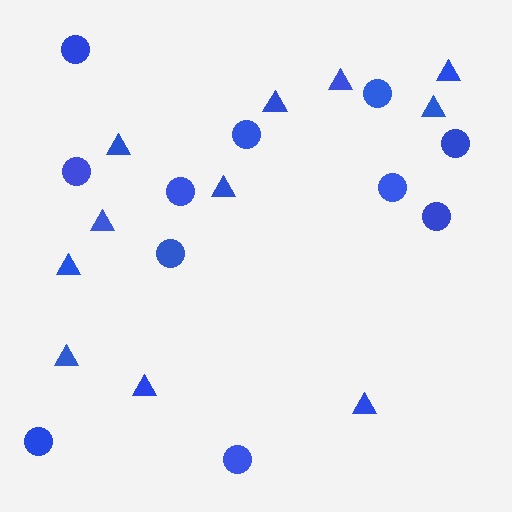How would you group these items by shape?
There are 2 groups: one group of triangles (11) and one group of circles (11).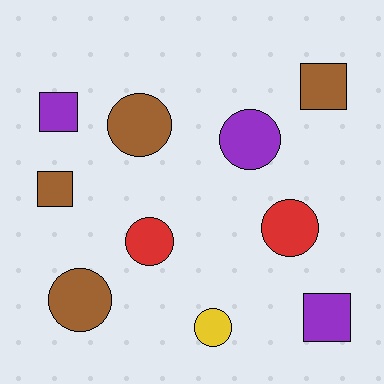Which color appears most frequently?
Brown, with 4 objects.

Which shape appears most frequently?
Circle, with 6 objects.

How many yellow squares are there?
There are no yellow squares.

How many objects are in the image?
There are 10 objects.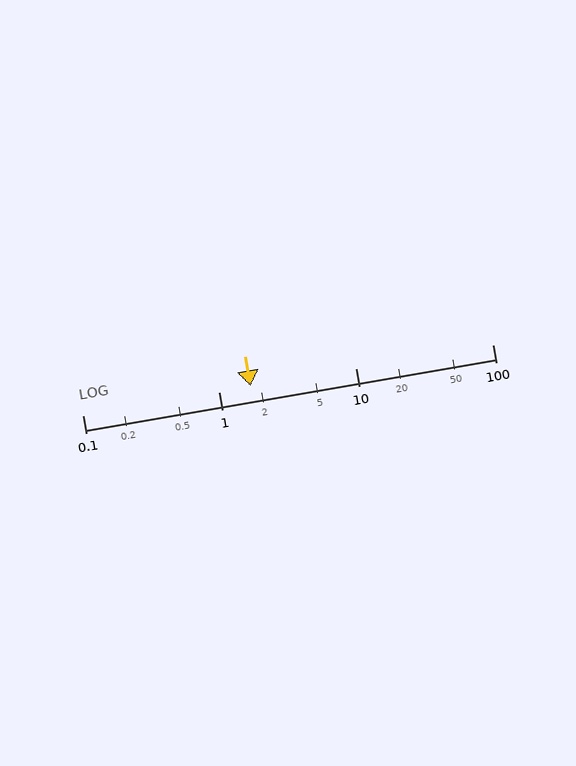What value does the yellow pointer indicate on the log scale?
The pointer indicates approximately 1.7.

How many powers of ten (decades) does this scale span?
The scale spans 3 decades, from 0.1 to 100.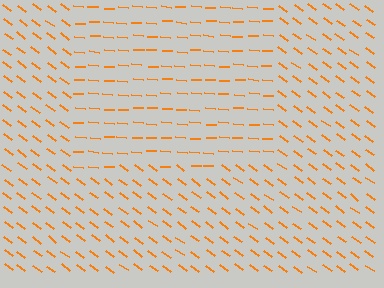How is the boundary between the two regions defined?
The boundary is defined purely by a change in line orientation (approximately 32 degrees difference). All lines are the same color and thickness.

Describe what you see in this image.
The image is filled with small orange line segments. A rectangle region in the image has lines oriented differently from the surrounding lines, creating a visible texture boundary.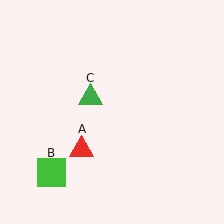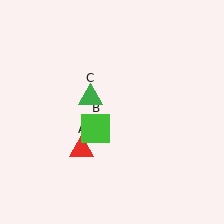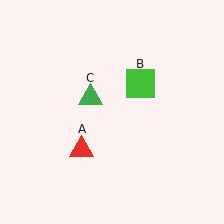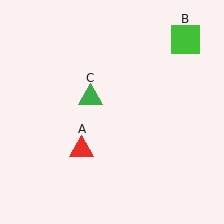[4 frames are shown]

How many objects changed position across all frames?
1 object changed position: green square (object B).